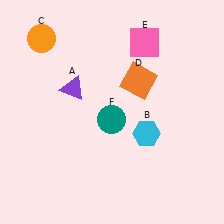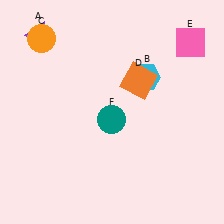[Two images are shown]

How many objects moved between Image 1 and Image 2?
3 objects moved between the two images.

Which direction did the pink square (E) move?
The pink square (E) moved right.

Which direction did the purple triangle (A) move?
The purple triangle (A) moved up.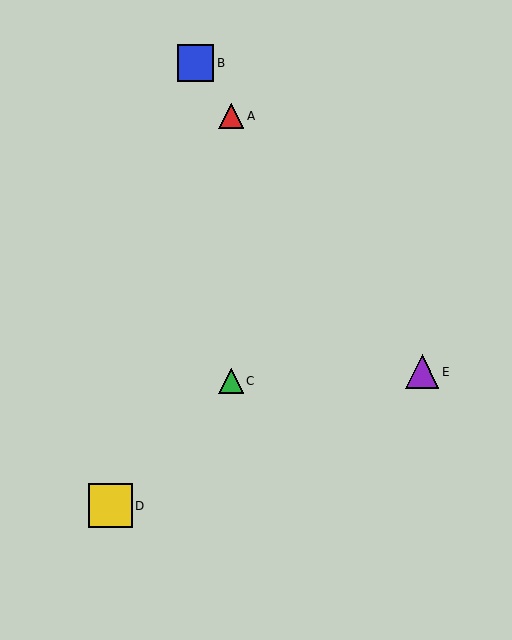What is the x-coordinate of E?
Object E is at x≈422.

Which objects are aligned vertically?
Objects A, C are aligned vertically.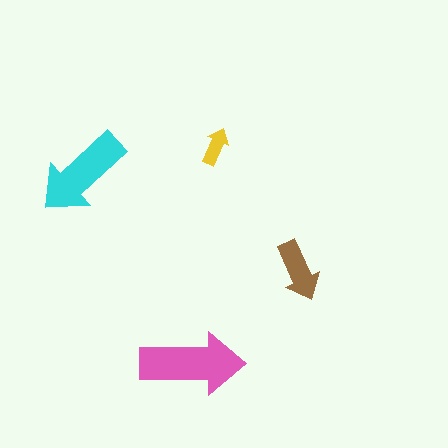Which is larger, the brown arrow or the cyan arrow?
The cyan one.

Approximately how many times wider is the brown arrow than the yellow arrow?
About 1.5 times wider.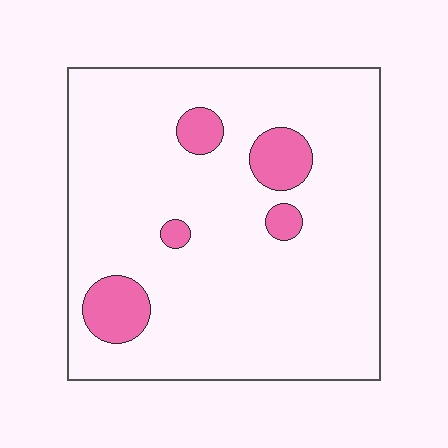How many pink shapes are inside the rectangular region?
5.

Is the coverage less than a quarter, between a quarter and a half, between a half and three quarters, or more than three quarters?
Less than a quarter.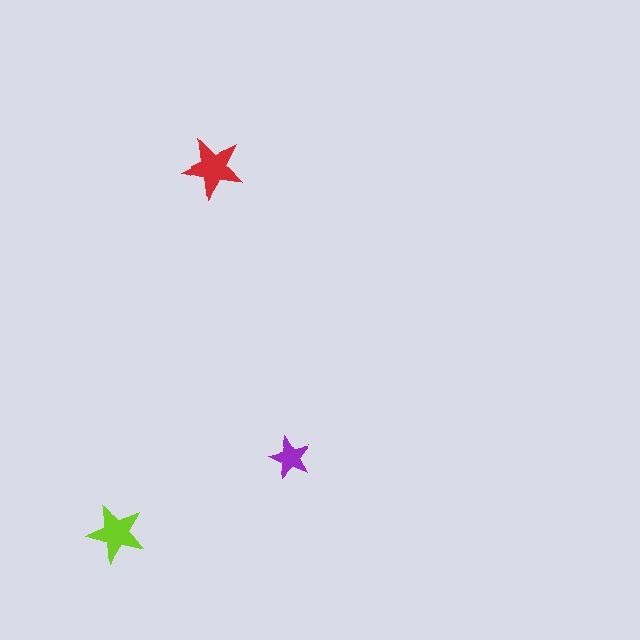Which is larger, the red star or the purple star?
The red one.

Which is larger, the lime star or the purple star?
The lime one.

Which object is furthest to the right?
The purple star is rightmost.